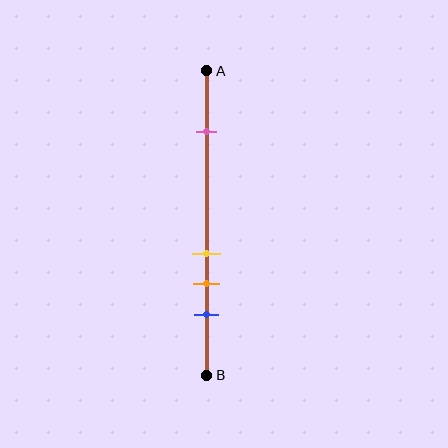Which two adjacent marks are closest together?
The yellow and orange marks are the closest adjacent pair.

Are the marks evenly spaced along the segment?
No, the marks are not evenly spaced.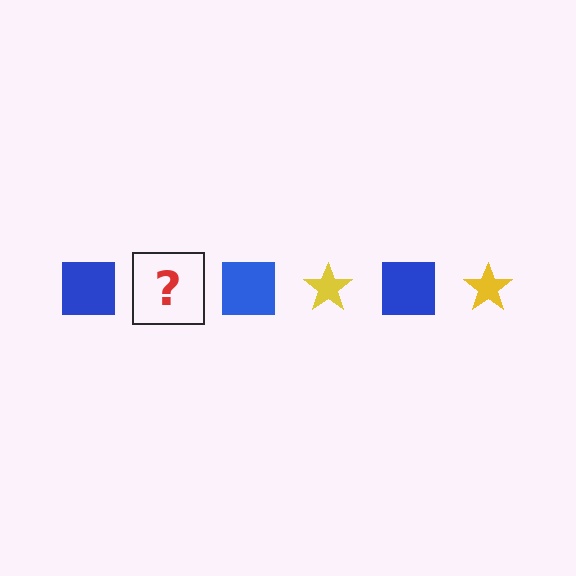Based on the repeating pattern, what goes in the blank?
The blank should be a yellow star.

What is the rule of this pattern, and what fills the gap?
The rule is that the pattern alternates between blue square and yellow star. The gap should be filled with a yellow star.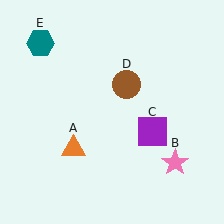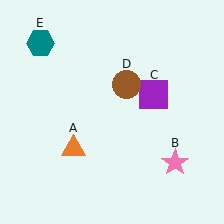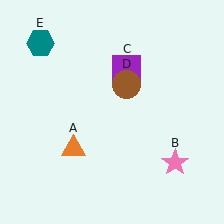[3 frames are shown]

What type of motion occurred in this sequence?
The purple square (object C) rotated counterclockwise around the center of the scene.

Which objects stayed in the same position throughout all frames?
Orange triangle (object A) and pink star (object B) and brown circle (object D) and teal hexagon (object E) remained stationary.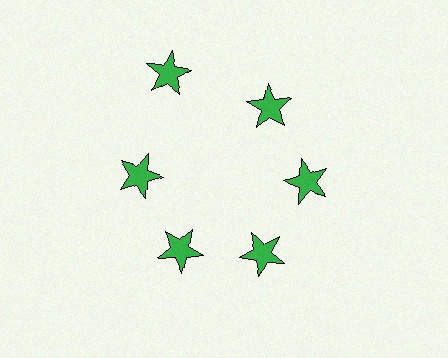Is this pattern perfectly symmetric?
No. The 6 green stars are arranged in a ring, but one element near the 11 o'clock position is pushed outward from the center, breaking the 6-fold rotational symmetry.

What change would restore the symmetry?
The symmetry would be restored by moving it inward, back onto the ring so that all 6 stars sit at equal angles and equal distance from the center.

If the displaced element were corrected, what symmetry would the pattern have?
It would have 6-fold rotational symmetry — the pattern would map onto itself every 60 degrees.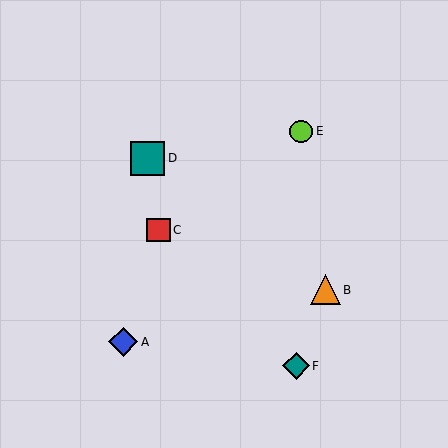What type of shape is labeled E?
Shape E is a lime circle.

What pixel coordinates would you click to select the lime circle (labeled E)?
Click at (301, 131) to select the lime circle E.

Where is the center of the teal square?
The center of the teal square is at (148, 158).